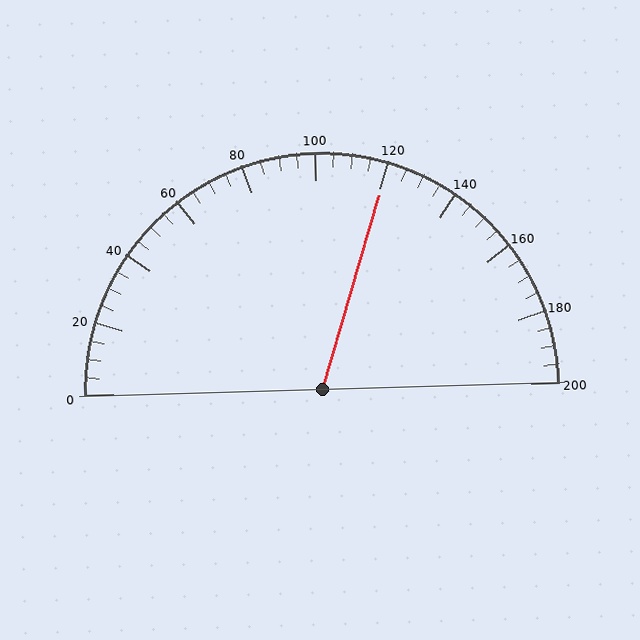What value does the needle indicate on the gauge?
The needle indicates approximately 120.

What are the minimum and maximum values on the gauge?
The gauge ranges from 0 to 200.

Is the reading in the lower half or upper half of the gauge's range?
The reading is in the upper half of the range (0 to 200).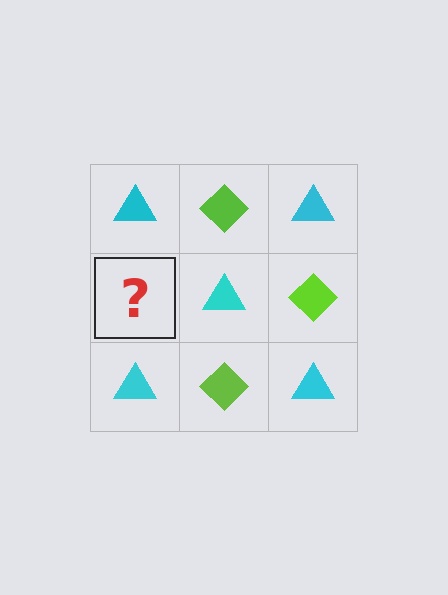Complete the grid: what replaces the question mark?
The question mark should be replaced with a lime diamond.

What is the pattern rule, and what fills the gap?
The rule is that it alternates cyan triangle and lime diamond in a checkerboard pattern. The gap should be filled with a lime diamond.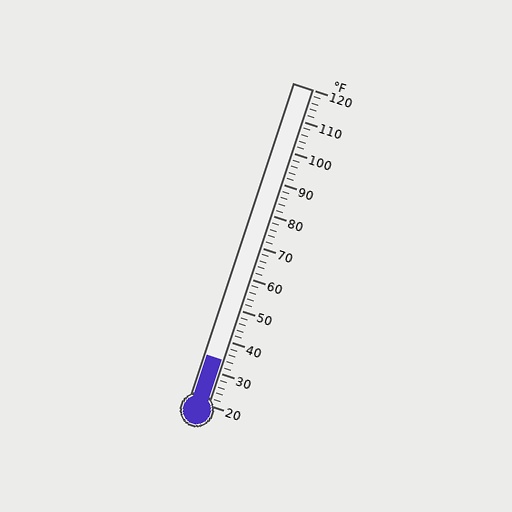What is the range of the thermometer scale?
The thermometer scale ranges from 20°F to 120°F.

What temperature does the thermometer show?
The thermometer shows approximately 34°F.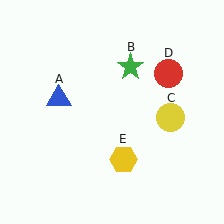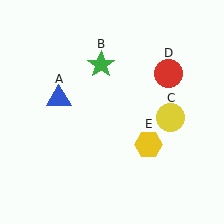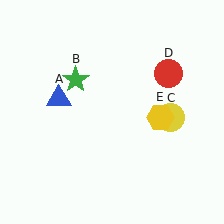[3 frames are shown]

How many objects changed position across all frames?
2 objects changed position: green star (object B), yellow hexagon (object E).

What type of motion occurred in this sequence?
The green star (object B), yellow hexagon (object E) rotated counterclockwise around the center of the scene.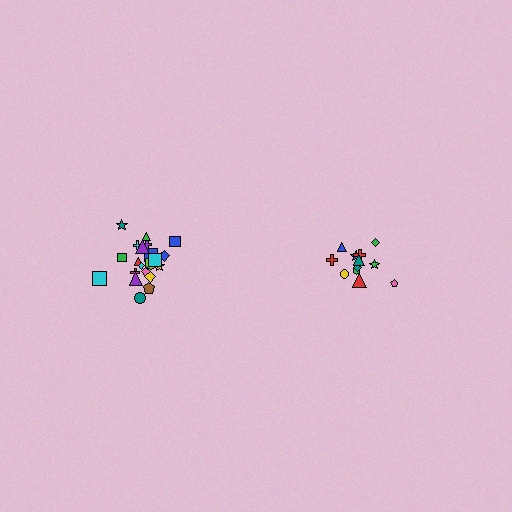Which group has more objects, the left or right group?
The left group.